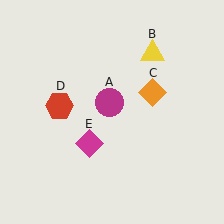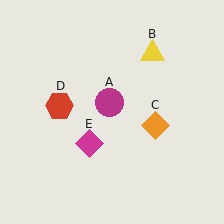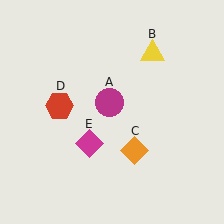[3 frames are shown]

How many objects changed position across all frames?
1 object changed position: orange diamond (object C).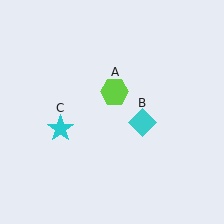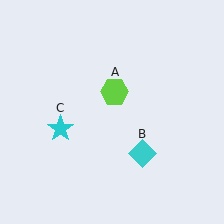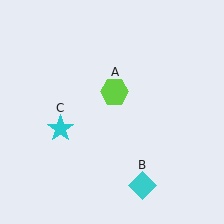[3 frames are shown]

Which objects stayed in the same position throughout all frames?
Lime hexagon (object A) and cyan star (object C) remained stationary.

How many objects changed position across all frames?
1 object changed position: cyan diamond (object B).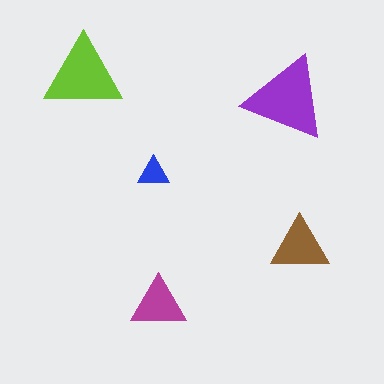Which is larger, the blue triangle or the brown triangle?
The brown one.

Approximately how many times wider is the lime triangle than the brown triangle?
About 1.5 times wider.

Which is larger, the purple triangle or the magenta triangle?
The purple one.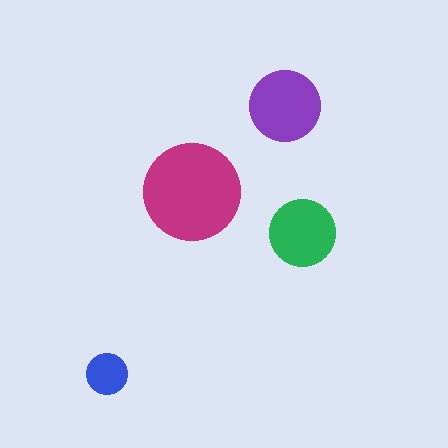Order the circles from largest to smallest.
the magenta one, the purple one, the green one, the blue one.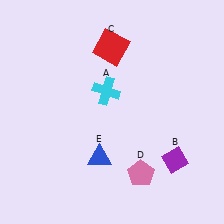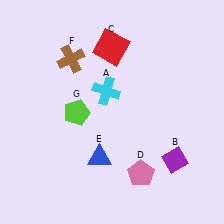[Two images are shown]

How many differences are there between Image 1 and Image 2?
There are 2 differences between the two images.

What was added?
A brown cross (F), a lime pentagon (G) were added in Image 2.